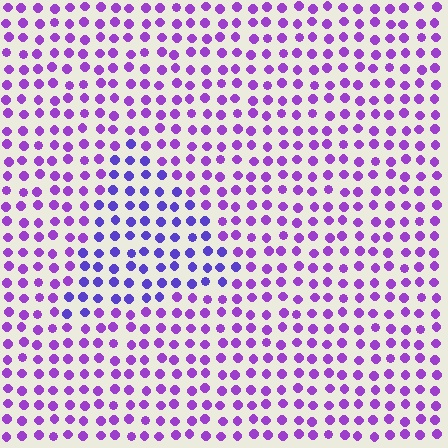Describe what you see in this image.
The image is filled with small purple elements in a uniform arrangement. A triangle-shaped region is visible where the elements are tinted to a slightly different hue, forming a subtle color boundary.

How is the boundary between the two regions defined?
The boundary is defined purely by a slight shift in hue (about 29 degrees). Spacing, size, and orientation are identical on both sides.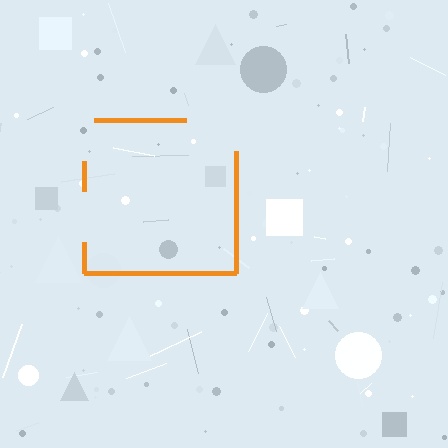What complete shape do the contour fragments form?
The contour fragments form a square.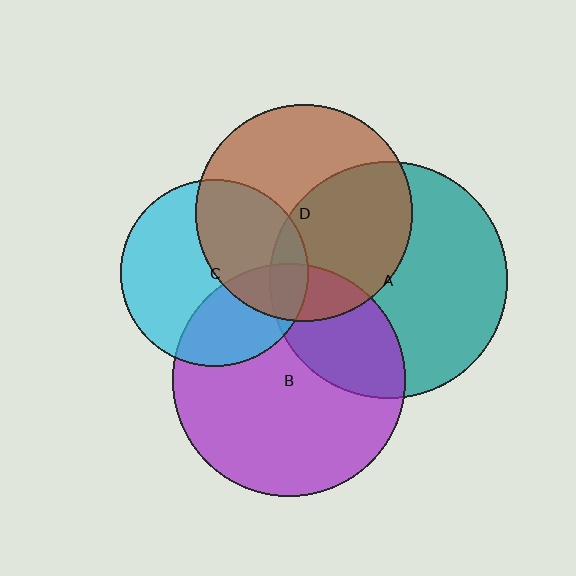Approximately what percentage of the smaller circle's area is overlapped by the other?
Approximately 30%.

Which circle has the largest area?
Circle A (teal).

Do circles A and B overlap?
Yes.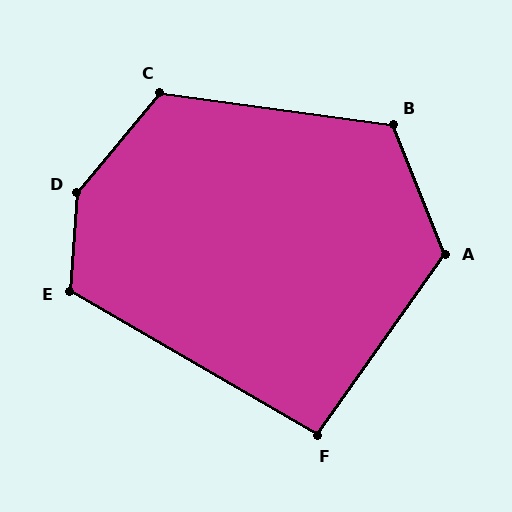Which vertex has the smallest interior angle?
F, at approximately 95 degrees.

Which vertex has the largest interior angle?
D, at approximately 145 degrees.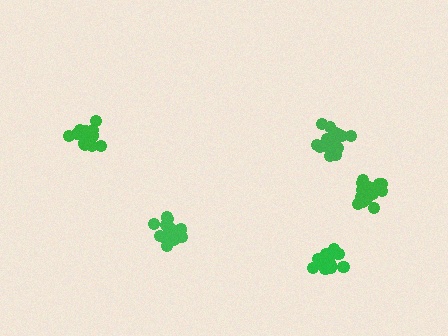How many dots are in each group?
Group 1: 15 dots, Group 2: 15 dots, Group 3: 17 dots, Group 4: 19 dots, Group 5: 19 dots (85 total).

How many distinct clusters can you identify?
There are 5 distinct clusters.